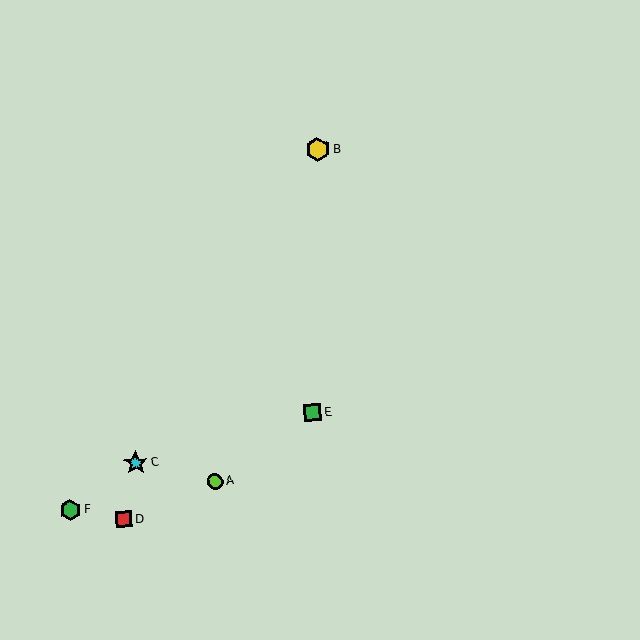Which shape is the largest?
The yellow hexagon (labeled B) is the largest.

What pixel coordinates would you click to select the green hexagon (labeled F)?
Click at (70, 510) to select the green hexagon F.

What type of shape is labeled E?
Shape E is a green square.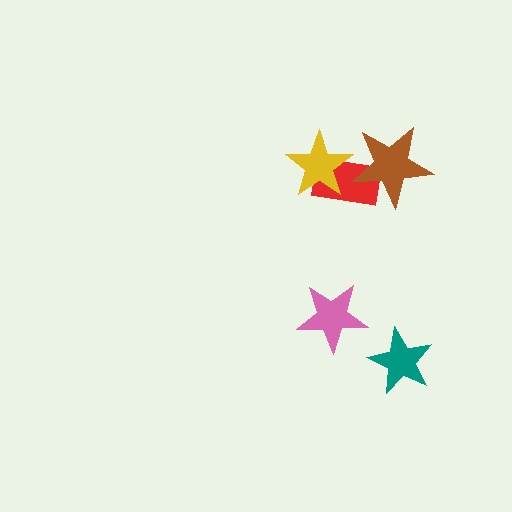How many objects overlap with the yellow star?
1 object overlaps with the yellow star.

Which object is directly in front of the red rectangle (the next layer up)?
The brown star is directly in front of the red rectangle.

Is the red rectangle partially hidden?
Yes, it is partially covered by another shape.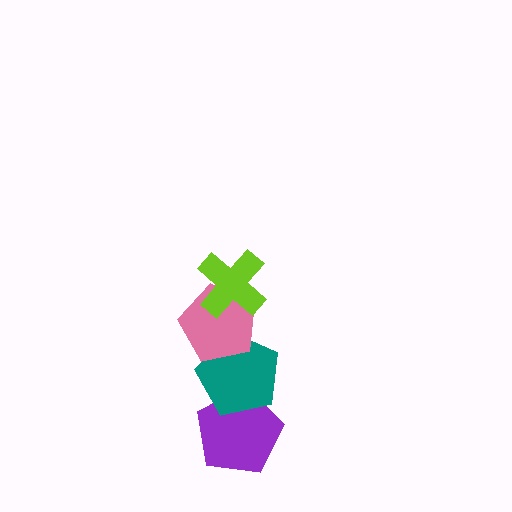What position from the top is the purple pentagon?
The purple pentagon is 4th from the top.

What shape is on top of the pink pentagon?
The lime cross is on top of the pink pentagon.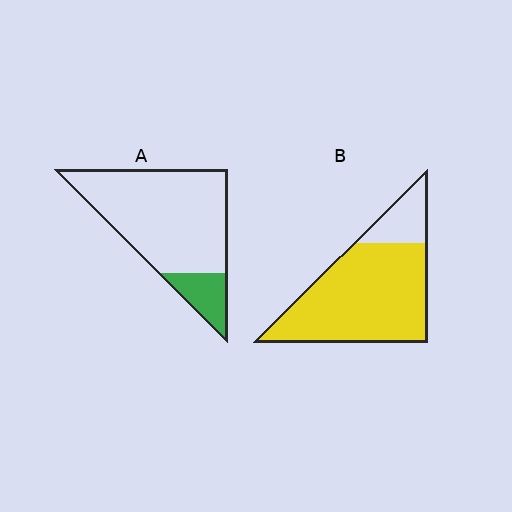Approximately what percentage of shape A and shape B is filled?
A is approximately 15% and B is approximately 80%.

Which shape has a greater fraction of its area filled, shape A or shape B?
Shape B.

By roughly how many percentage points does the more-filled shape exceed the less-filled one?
By roughly 65 percentage points (B over A).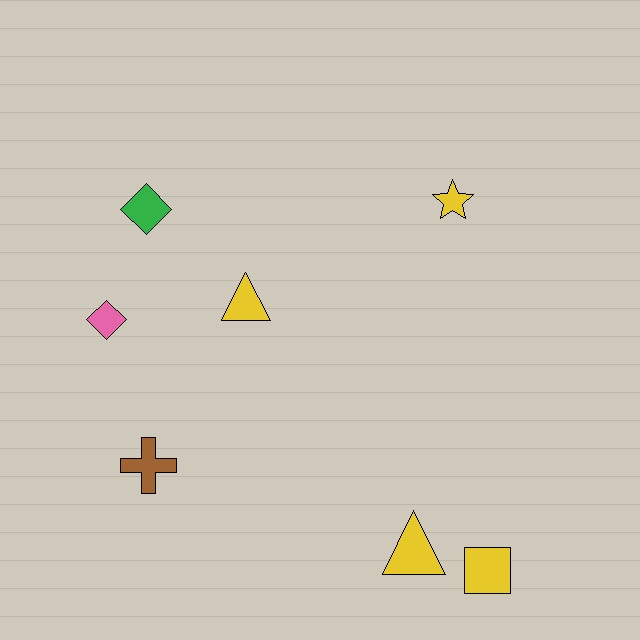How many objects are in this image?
There are 7 objects.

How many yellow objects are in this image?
There are 4 yellow objects.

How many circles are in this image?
There are no circles.